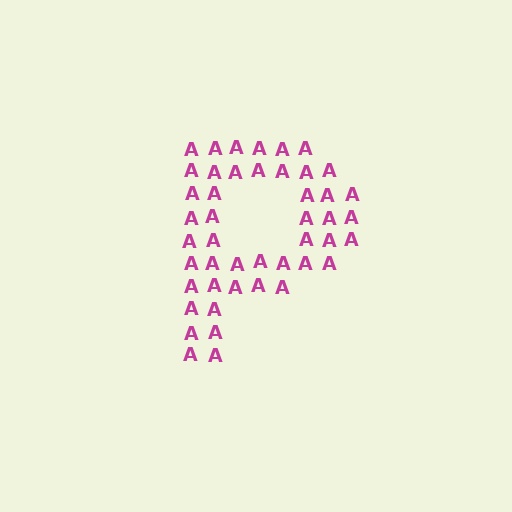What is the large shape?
The large shape is the letter P.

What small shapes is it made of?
It is made of small letter A's.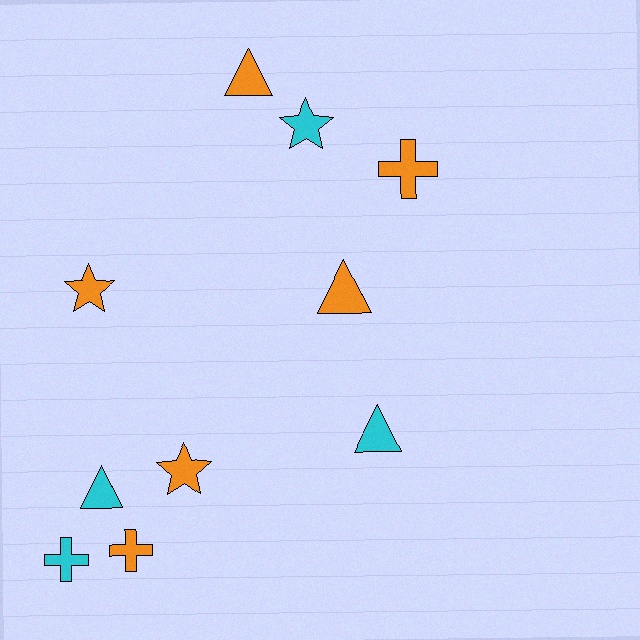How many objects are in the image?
There are 10 objects.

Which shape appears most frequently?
Triangle, with 4 objects.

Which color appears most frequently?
Orange, with 6 objects.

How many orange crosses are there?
There are 2 orange crosses.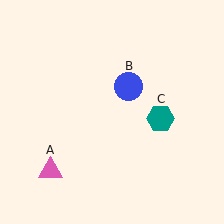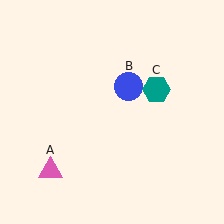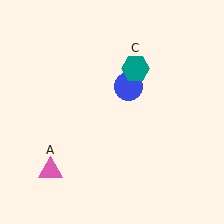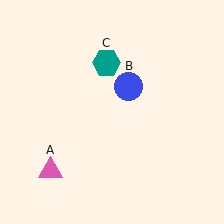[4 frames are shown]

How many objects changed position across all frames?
1 object changed position: teal hexagon (object C).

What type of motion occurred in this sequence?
The teal hexagon (object C) rotated counterclockwise around the center of the scene.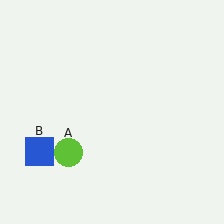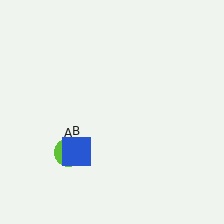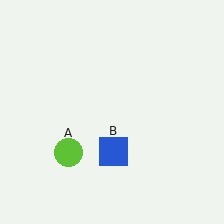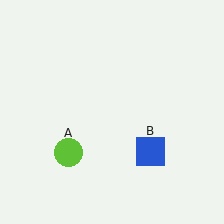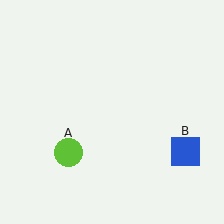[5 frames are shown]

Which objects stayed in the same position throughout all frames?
Lime circle (object A) remained stationary.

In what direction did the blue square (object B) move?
The blue square (object B) moved right.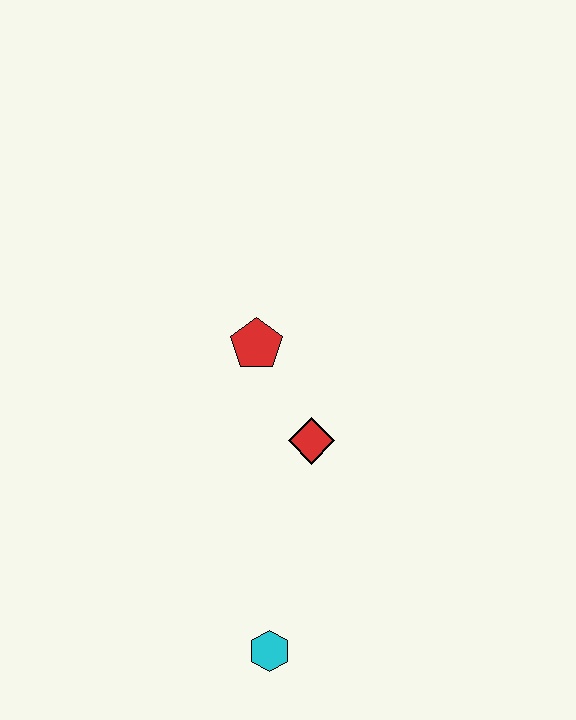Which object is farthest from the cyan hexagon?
The red pentagon is farthest from the cyan hexagon.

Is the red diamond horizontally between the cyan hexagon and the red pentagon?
No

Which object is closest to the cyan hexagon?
The red diamond is closest to the cyan hexagon.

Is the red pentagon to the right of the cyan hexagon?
No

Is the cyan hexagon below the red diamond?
Yes